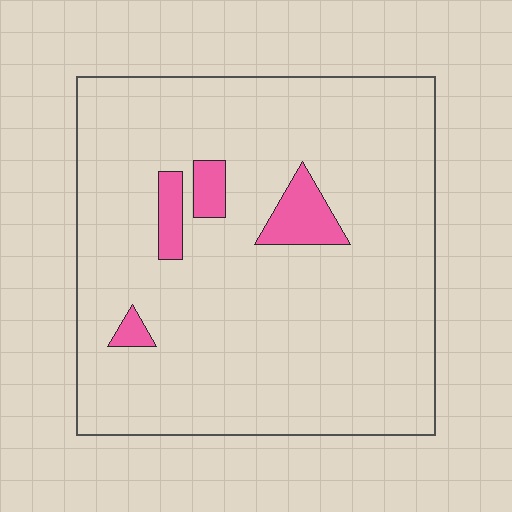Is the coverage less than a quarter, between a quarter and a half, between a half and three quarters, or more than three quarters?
Less than a quarter.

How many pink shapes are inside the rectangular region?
4.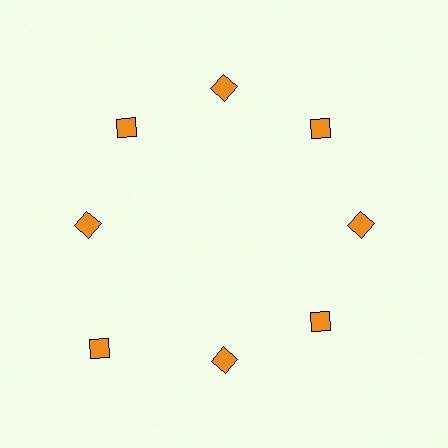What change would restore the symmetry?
The symmetry would be restored by moving it inward, back onto the ring so that all 8 diamonds sit at equal angles and equal distance from the center.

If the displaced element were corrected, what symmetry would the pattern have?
It would have 8-fold rotational symmetry — the pattern would map onto itself every 45 degrees.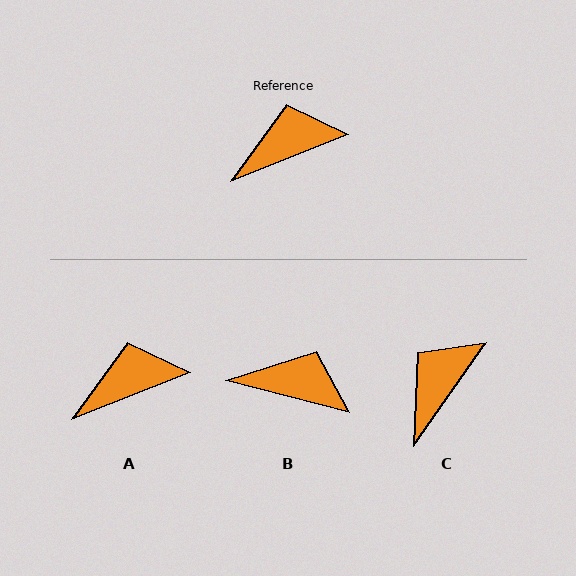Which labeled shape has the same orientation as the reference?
A.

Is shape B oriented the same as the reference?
No, it is off by about 36 degrees.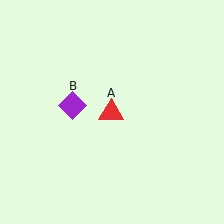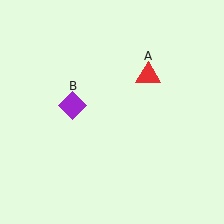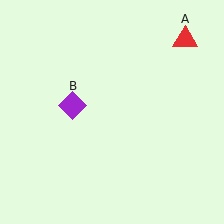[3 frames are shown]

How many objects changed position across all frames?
1 object changed position: red triangle (object A).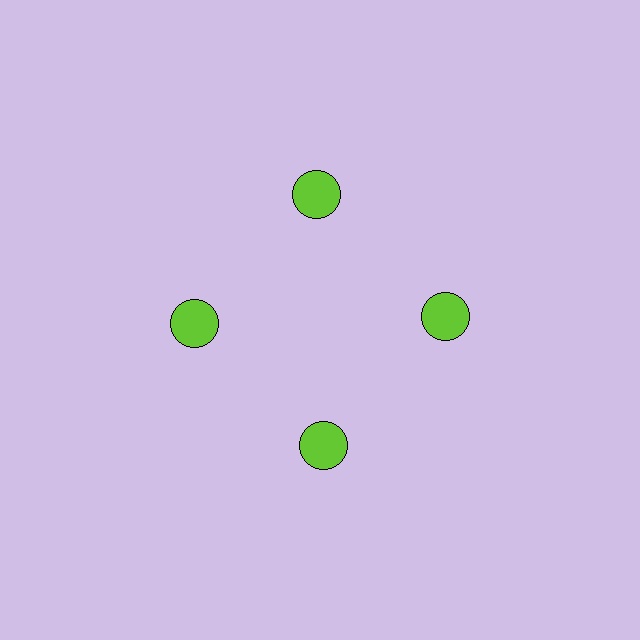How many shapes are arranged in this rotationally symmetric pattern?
There are 4 shapes, arranged in 4 groups of 1.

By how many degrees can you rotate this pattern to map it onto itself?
The pattern maps onto itself every 90 degrees of rotation.